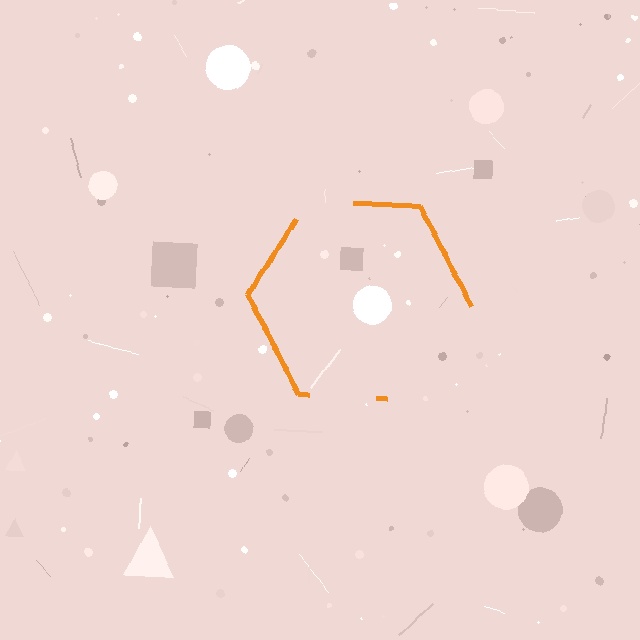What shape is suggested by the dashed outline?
The dashed outline suggests a hexagon.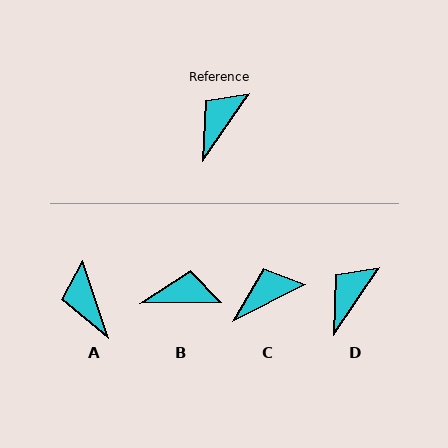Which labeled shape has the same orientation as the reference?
D.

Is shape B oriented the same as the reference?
No, it is off by about 55 degrees.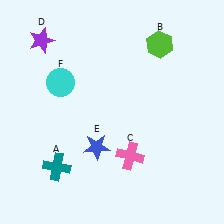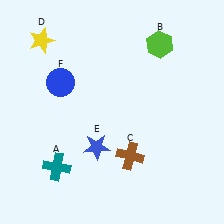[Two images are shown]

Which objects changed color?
C changed from pink to brown. D changed from purple to yellow. F changed from cyan to blue.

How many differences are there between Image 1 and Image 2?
There are 3 differences between the two images.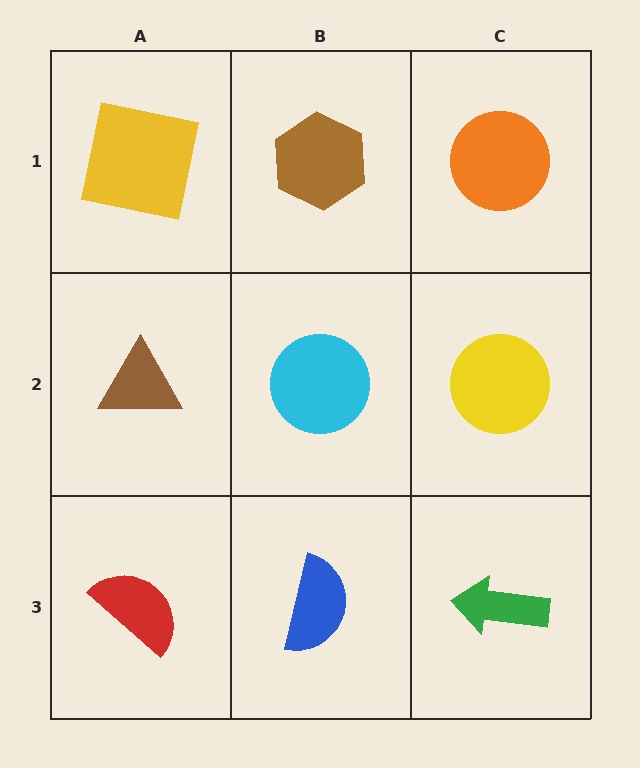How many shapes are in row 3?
3 shapes.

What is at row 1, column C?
An orange circle.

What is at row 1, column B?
A brown hexagon.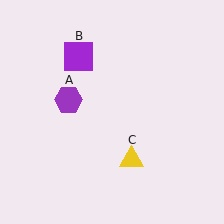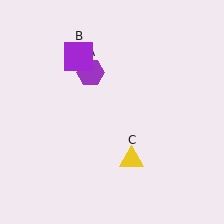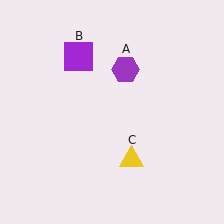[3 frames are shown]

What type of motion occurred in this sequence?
The purple hexagon (object A) rotated clockwise around the center of the scene.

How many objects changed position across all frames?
1 object changed position: purple hexagon (object A).